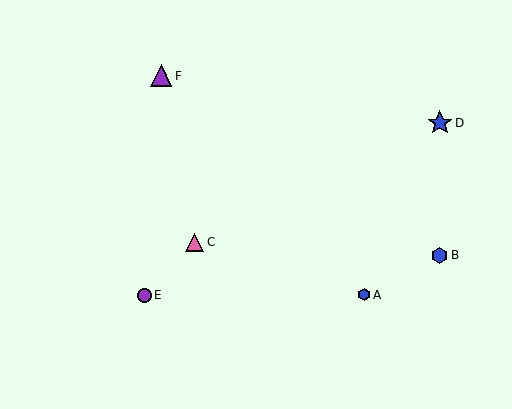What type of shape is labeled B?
Shape B is a blue hexagon.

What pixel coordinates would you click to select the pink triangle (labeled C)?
Click at (195, 242) to select the pink triangle C.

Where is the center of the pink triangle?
The center of the pink triangle is at (195, 242).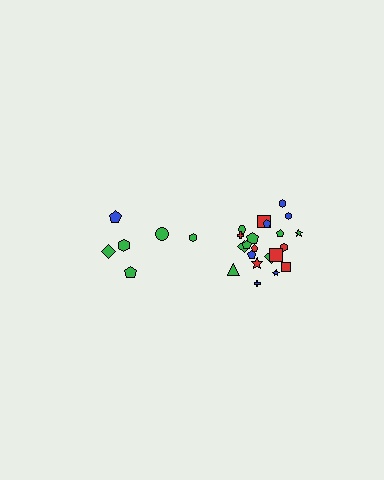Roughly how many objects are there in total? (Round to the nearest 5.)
Roughly 25 objects in total.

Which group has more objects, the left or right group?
The right group.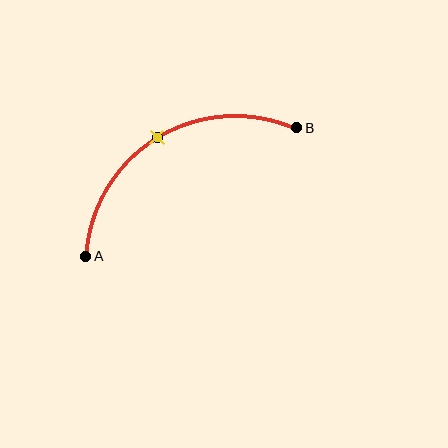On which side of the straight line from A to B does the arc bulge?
The arc bulges above the straight line connecting A and B.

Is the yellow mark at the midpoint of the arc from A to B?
Yes. The yellow mark lies on the arc at equal arc-length from both A and B — it is the arc midpoint.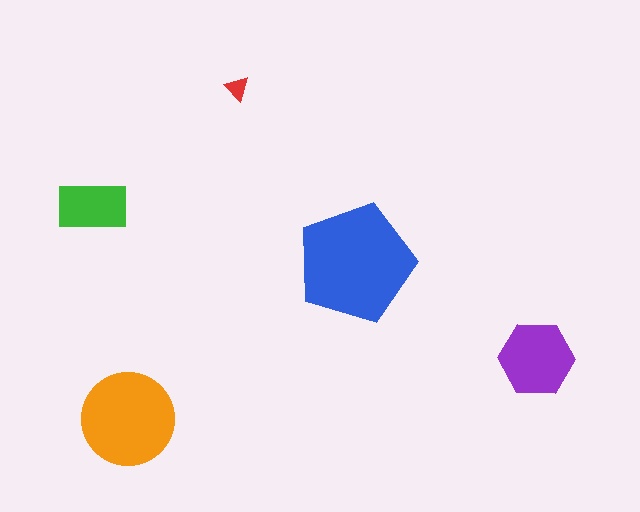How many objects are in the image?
There are 5 objects in the image.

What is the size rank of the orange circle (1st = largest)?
2nd.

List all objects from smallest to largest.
The red triangle, the green rectangle, the purple hexagon, the orange circle, the blue pentagon.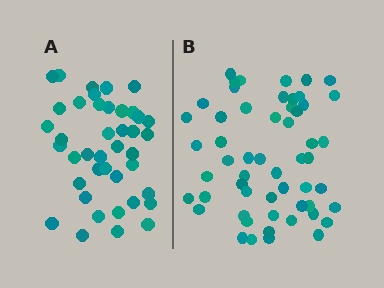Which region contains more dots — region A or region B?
Region B (the right region) has more dots.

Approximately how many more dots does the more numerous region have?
Region B has approximately 15 more dots than region A.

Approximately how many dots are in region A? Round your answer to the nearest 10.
About 40 dots. (The exact count is 41, which rounds to 40.)